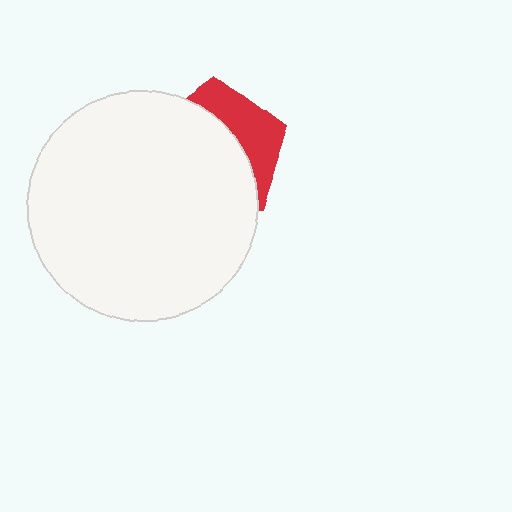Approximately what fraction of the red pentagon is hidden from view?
Roughly 67% of the red pentagon is hidden behind the white circle.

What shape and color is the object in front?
The object in front is a white circle.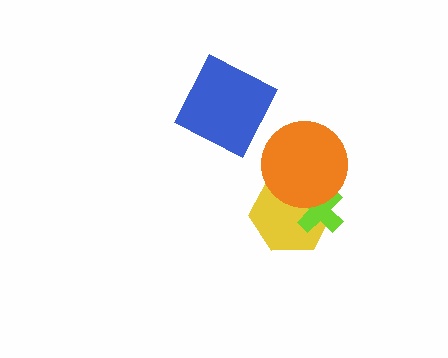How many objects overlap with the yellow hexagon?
2 objects overlap with the yellow hexagon.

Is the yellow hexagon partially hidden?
Yes, it is partially covered by another shape.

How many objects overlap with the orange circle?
2 objects overlap with the orange circle.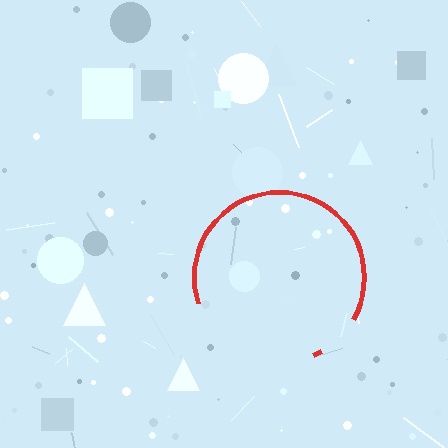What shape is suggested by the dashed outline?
The dashed outline suggests a circle.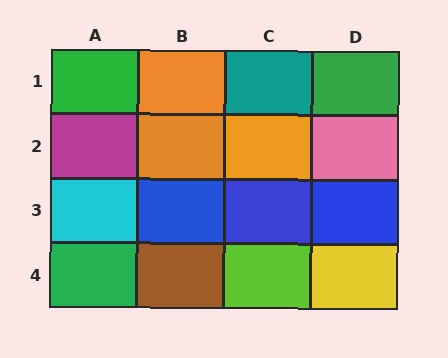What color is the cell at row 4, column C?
Lime.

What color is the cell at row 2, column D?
Pink.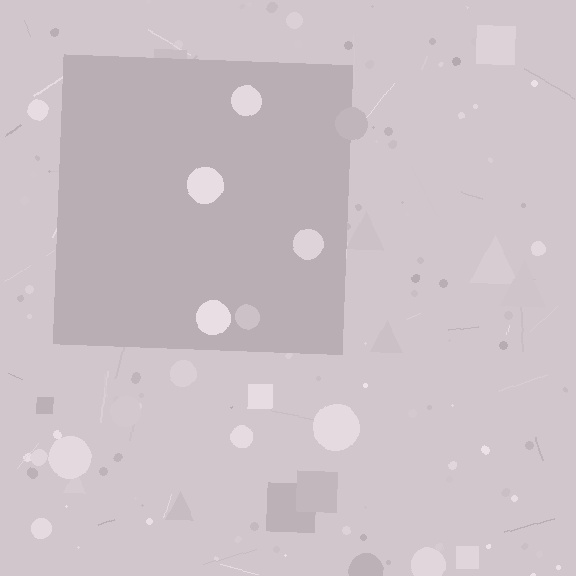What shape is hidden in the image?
A square is hidden in the image.